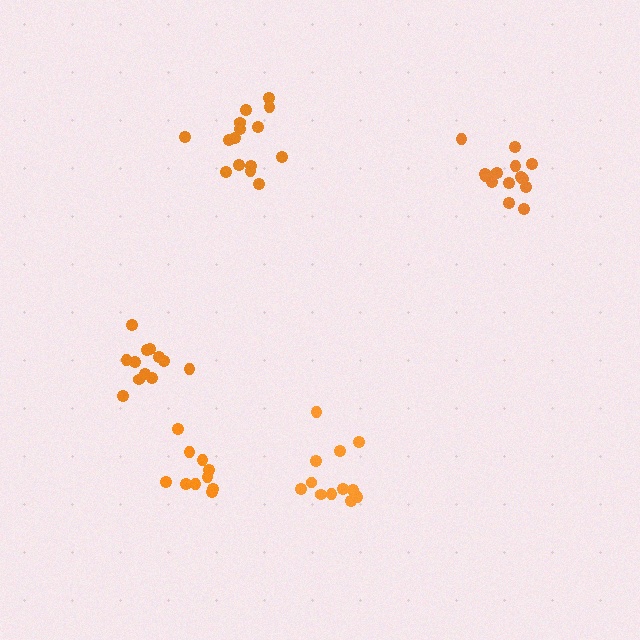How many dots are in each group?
Group 1: 15 dots, Group 2: 10 dots, Group 3: 12 dots, Group 4: 12 dots, Group 5: 15 dots (64 total).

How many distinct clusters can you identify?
There are 5 distinct clusters.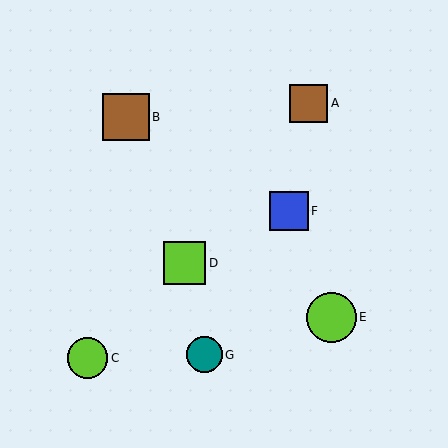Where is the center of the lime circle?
The center of the lime circle is at (331, 317).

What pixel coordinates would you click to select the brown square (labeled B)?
Click at (126, 117) to select the brown square B.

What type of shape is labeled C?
Shape C is a lime circle.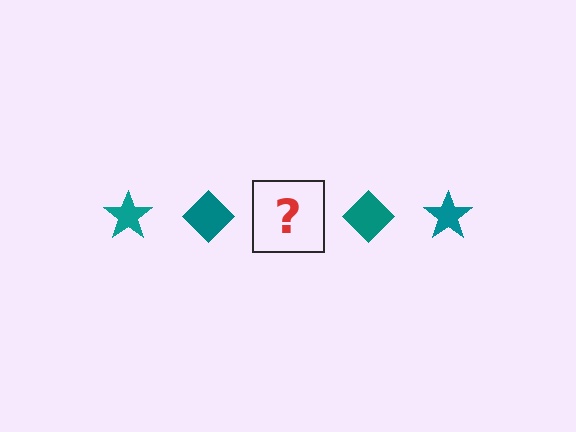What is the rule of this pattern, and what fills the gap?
The rule is that the pattern cycles through star, diamond shapes in teal. The gap should be filled with a teal star.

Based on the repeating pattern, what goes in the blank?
The blank should be a teal star.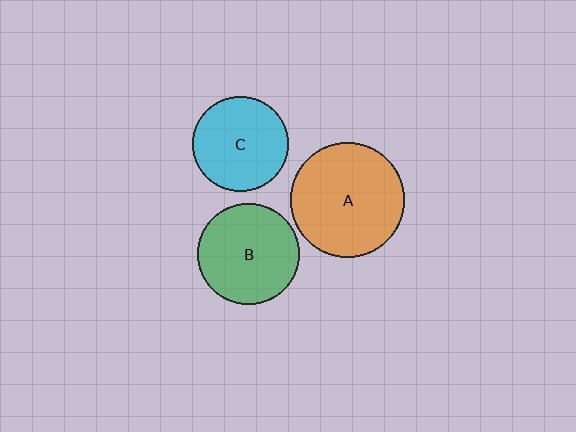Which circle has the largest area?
Circle A (orange).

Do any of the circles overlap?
No, none of the circles overlap.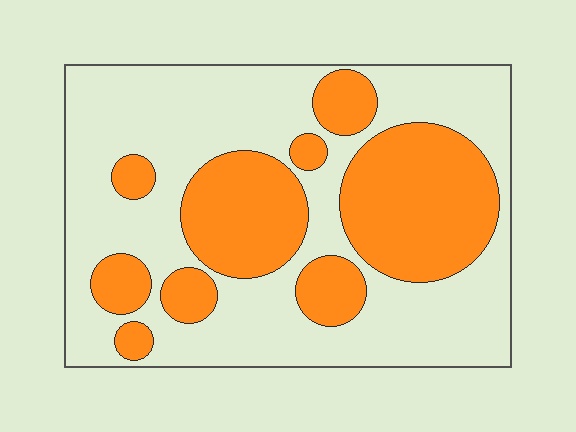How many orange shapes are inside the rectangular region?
9.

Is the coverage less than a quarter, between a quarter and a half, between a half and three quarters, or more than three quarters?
Between a quarter and a half.